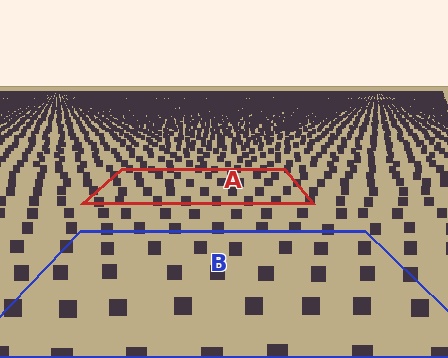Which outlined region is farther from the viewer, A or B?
Region A is farther from the viewer — the texture elements inside it appear smaller and more densely packed.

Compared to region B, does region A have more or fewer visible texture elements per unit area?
Region A has more texture elements per unit area — they are packed more densely because it is farther away.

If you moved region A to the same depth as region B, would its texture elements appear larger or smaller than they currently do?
They would appear larger. At a closer depth, the same texture elements are projected at a bigger on-screen size.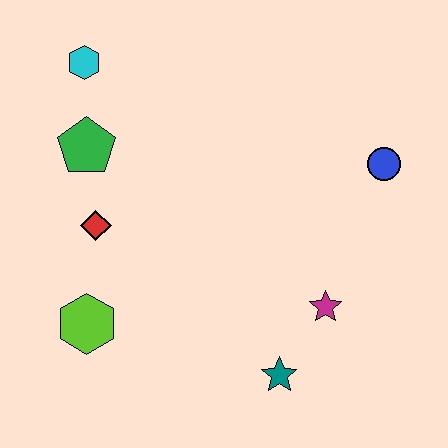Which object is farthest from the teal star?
The cyan hexagon is farthest from the teal star.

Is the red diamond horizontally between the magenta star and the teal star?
No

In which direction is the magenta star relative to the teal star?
The magenta star is above the teal star.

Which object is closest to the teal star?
The magenta star is closest to the teal star.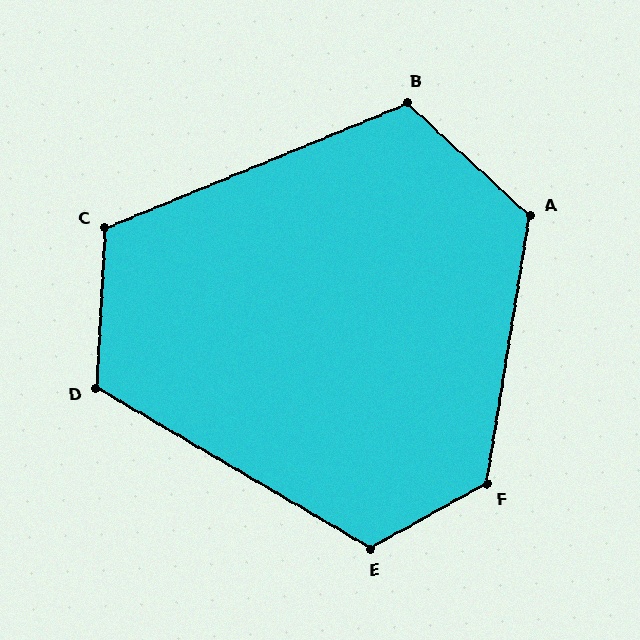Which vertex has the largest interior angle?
F, at approximately 128 degrees.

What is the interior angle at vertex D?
Approximately 117 degrees (obtuse).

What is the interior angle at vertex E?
Approximately 121 degrees (obtuse).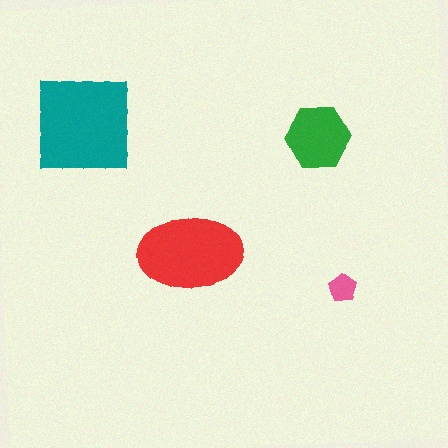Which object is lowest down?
The pink pentagon is bottommost.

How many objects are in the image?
There are 4 objects in the image.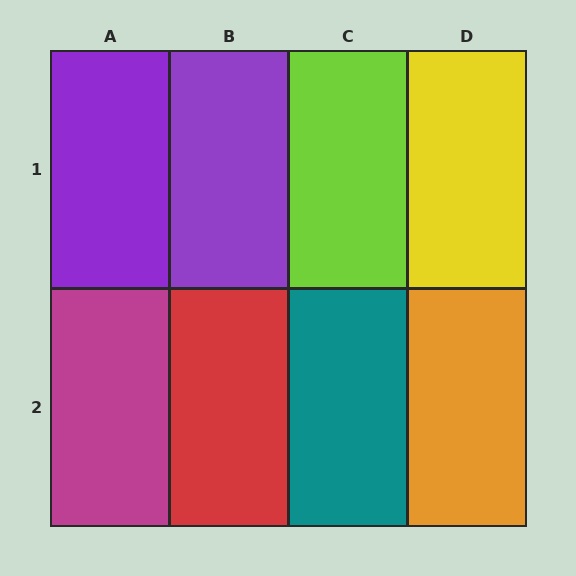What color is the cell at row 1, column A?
Purple.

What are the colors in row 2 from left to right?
Magenta, red, teal, orange.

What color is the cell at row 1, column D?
Yellow.